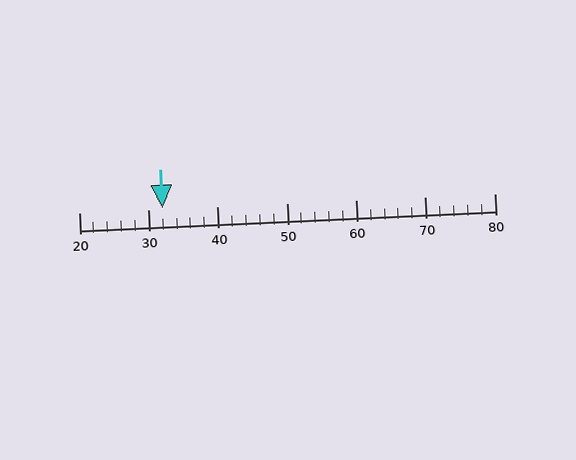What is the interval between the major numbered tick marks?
The major tick marks are spaced 10 units apart.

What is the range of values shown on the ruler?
The ruler shows values from 20 to 80.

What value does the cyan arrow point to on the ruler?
The cyan arrow points to approximately 32.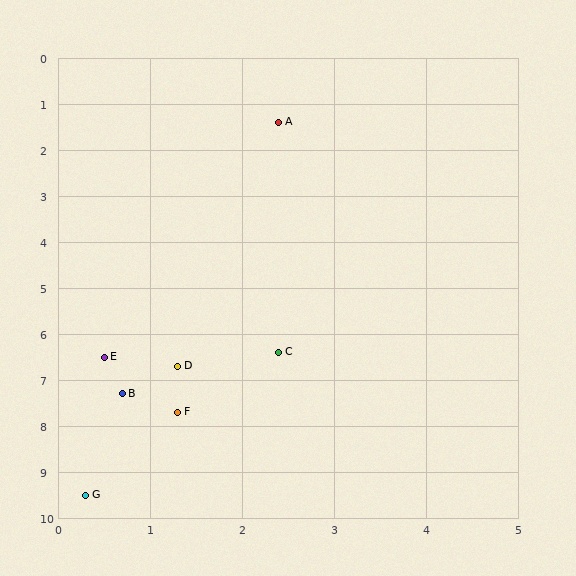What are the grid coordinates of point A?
Point A is at approximately (2.4, 1.4).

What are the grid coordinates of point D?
Point D is at approximately (1.3, 6.7).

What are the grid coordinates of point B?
Point B is at approximately (0.7, 7.3).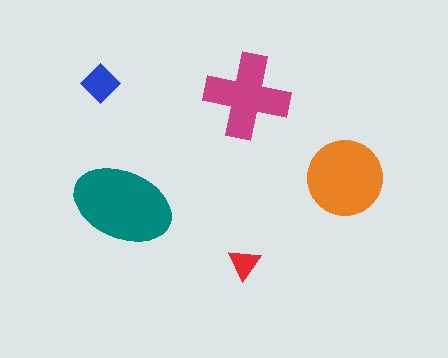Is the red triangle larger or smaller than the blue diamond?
Smaller.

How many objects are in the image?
There are 5 objects in the image.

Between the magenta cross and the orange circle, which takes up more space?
The orange circle.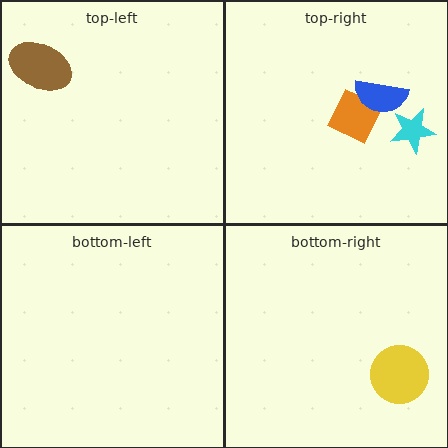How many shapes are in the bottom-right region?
1.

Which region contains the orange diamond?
The top-right region.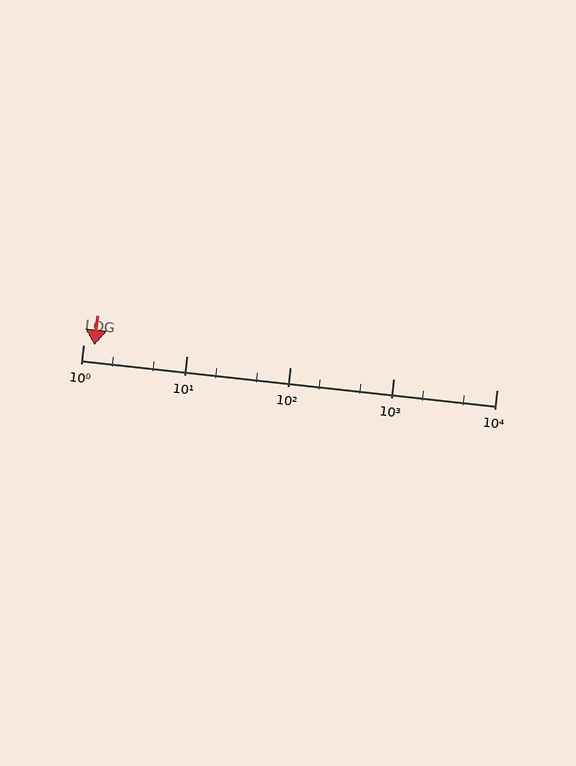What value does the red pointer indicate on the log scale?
The pointer indicates approximately 1.3.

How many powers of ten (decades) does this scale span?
The scale spans 4 decades, from 1 to 10000.